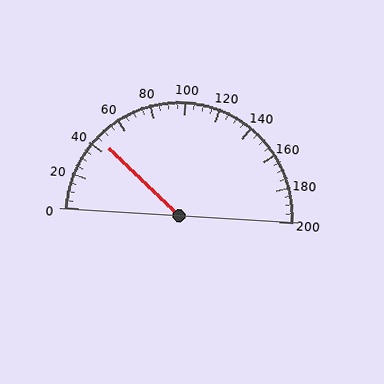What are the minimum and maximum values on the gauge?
The gauge ranges from 0 to 200.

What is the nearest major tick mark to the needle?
The nearest major tick mark is 40.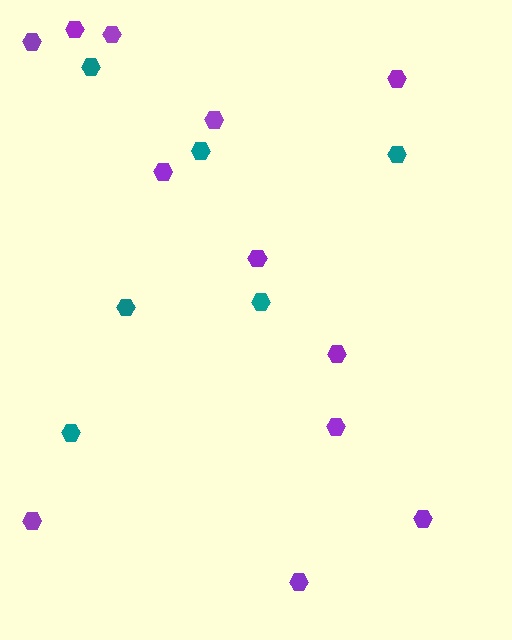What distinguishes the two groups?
There are 2 groups: one group of teal hexagons (6) and one group of purple hexagons (12).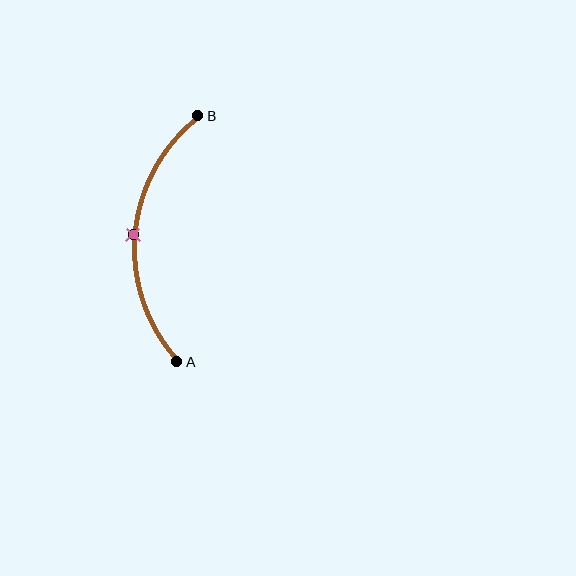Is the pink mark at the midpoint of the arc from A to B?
Yes. The pink mark lies on the arc at equal arc-length from both A and B — it is the arc midpoint.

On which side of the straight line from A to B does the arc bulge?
The arc bulges to the left of the straight line connecting A and B.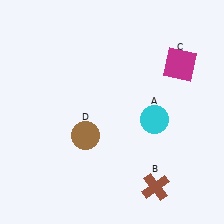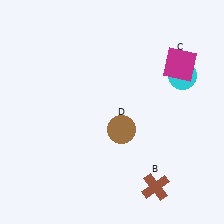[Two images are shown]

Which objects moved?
The objects that moved are: the cyan circle (A), the brown circle (D).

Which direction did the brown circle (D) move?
The brown circle (D) moved right.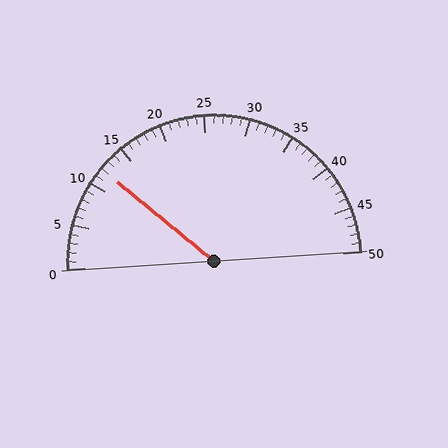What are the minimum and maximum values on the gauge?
The gauge ranges from 0 to 50.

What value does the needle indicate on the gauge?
The needle indicates approximately 12.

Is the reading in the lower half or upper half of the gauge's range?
The reading is in the lower half of the range (0 to 50).